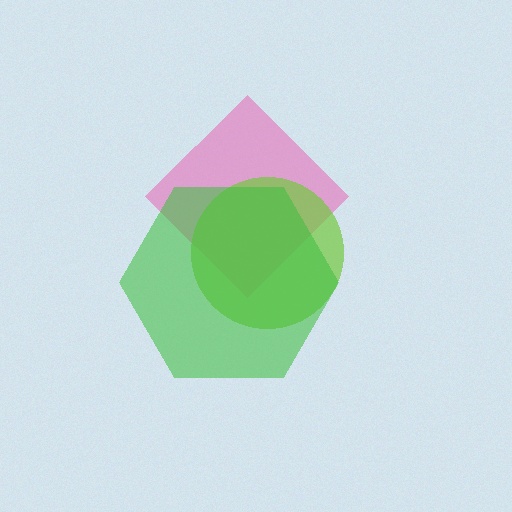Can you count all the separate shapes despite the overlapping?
Yes, there are 3 separate shapes.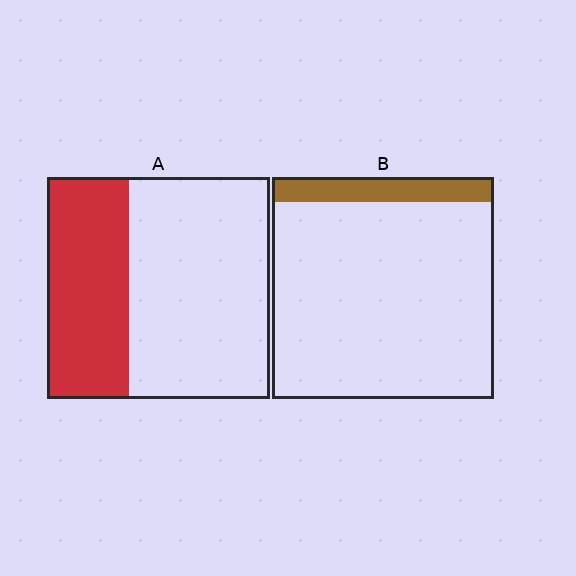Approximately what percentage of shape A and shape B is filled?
A is approximately 35% and B is approximately 10%.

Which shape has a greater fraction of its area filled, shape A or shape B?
Shape A.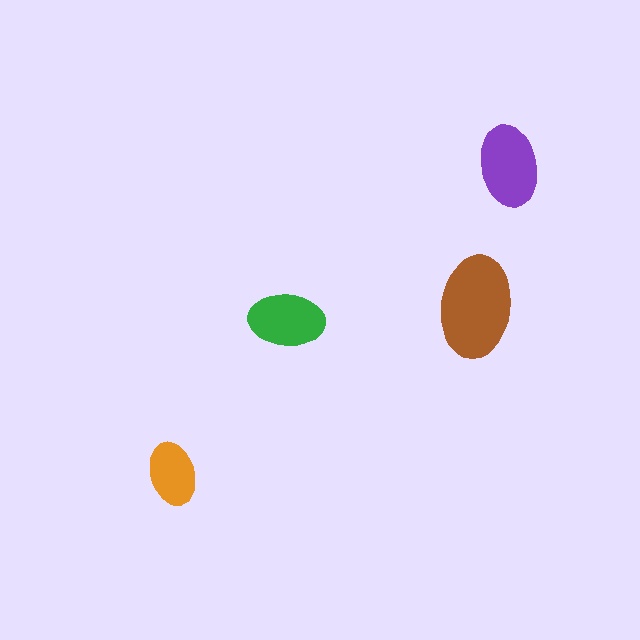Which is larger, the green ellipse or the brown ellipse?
The brown one.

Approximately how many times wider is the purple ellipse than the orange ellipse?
About 1.5 times wider.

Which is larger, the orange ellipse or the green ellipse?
The green one.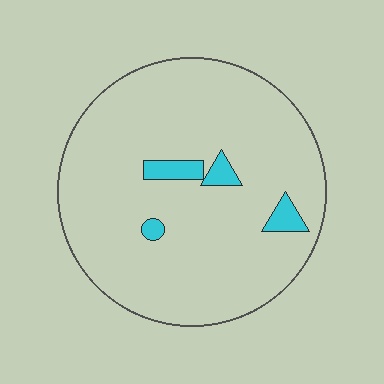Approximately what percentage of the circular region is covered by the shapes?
Approximately 5%.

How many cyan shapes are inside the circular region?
4.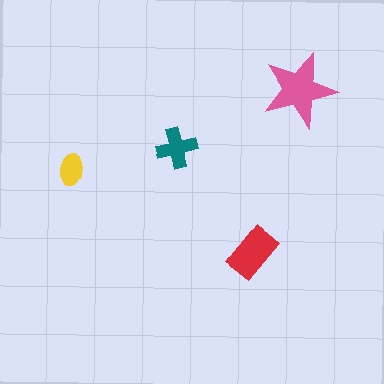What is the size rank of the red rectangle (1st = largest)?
2nd.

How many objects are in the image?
There are 4 objects in the image.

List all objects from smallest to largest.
The yellow ellipse, the teal cross, the red rectangle, the pink star.